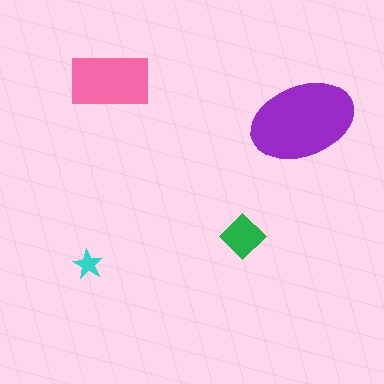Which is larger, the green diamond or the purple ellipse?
The purple ellipse.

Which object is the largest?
The purple ellipse.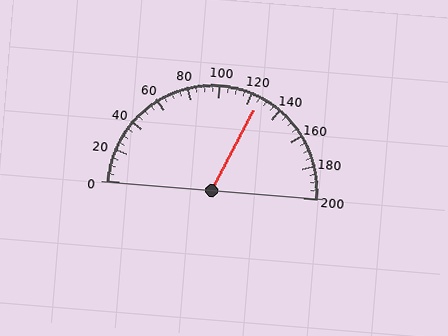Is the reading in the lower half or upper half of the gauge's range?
The reading is in the upper half of the range (0 to 200).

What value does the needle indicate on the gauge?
The needle indicates approximately 125.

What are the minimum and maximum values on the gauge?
The gauge ranges from 0 to 200.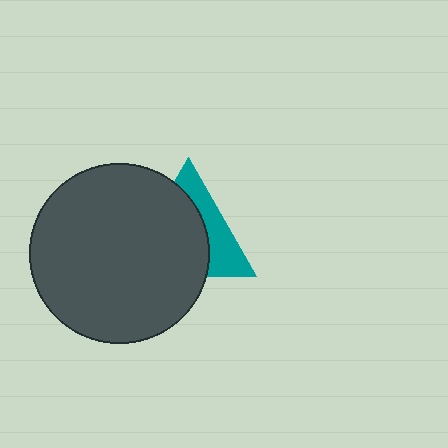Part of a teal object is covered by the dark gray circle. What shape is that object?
It is a triangle.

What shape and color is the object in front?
The object in front is a dark gray circle.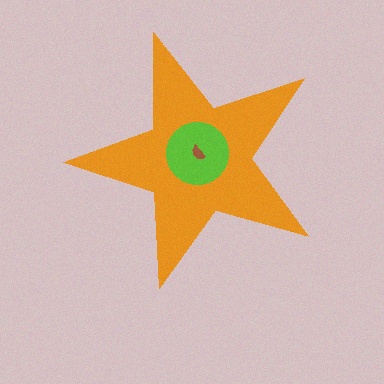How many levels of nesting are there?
3.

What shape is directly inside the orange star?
The lime circle.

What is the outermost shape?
The orange star.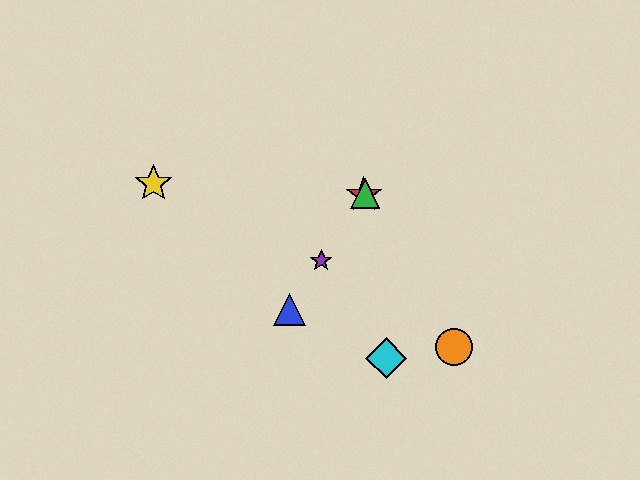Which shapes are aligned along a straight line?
The red star, the blue triangle, the green triangle, the purple star are aligned along a straight line.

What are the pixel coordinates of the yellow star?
The yellow star is at (153, 184).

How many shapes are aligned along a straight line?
4 shapes (the red star, the blue triangle, the green triangle, the purple star) are aligned along a straight line.